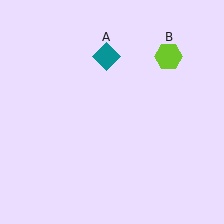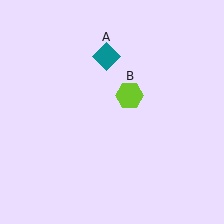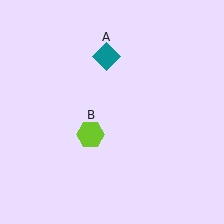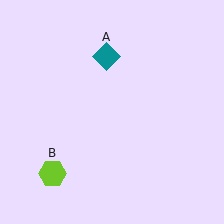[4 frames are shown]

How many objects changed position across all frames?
1 object changed position: lime hexagon (object B).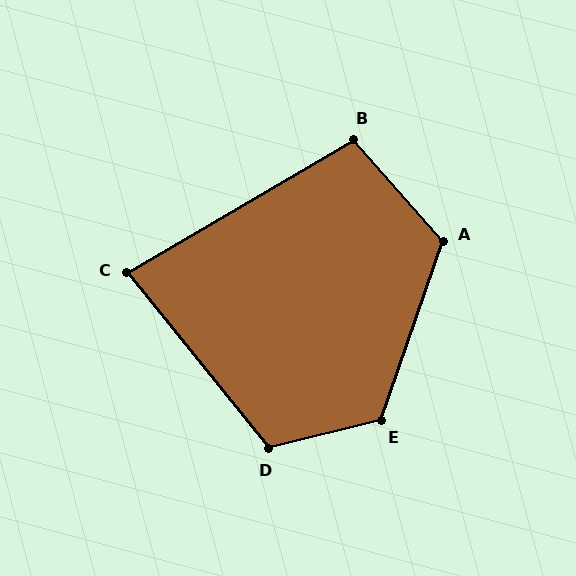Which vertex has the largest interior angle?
E, at approximately 123 degrees.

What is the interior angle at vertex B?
Approximately 101 degrees (obtuse).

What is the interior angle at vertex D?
Approximately 115 degrees (obtuse).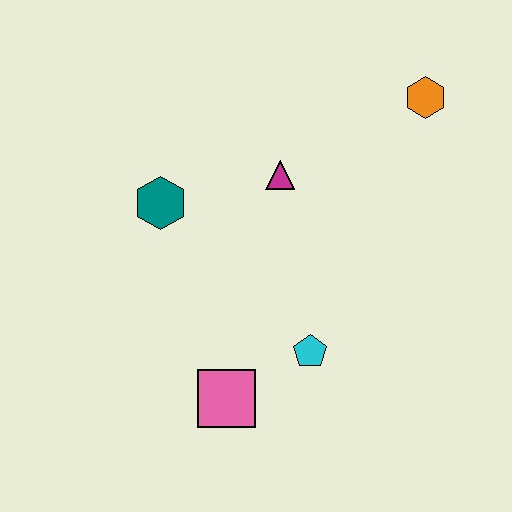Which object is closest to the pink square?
The cyan pentagon is closest to the pink square.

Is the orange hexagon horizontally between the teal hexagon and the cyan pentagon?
No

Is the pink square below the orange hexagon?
Yes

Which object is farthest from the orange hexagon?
The pink square is farthest from the orange hexagon.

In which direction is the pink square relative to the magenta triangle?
The pink square is below the magenta triangle.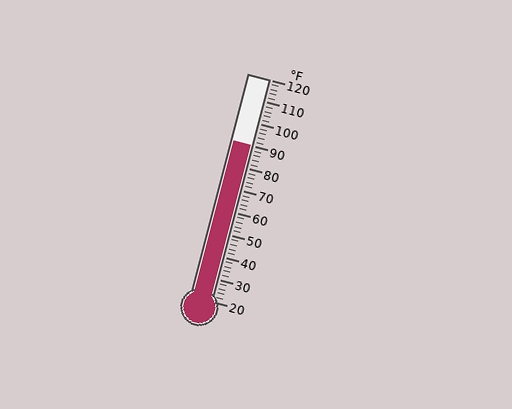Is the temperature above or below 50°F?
The temperature is above 50°F.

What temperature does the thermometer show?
The thermometer shows approximately 90°F.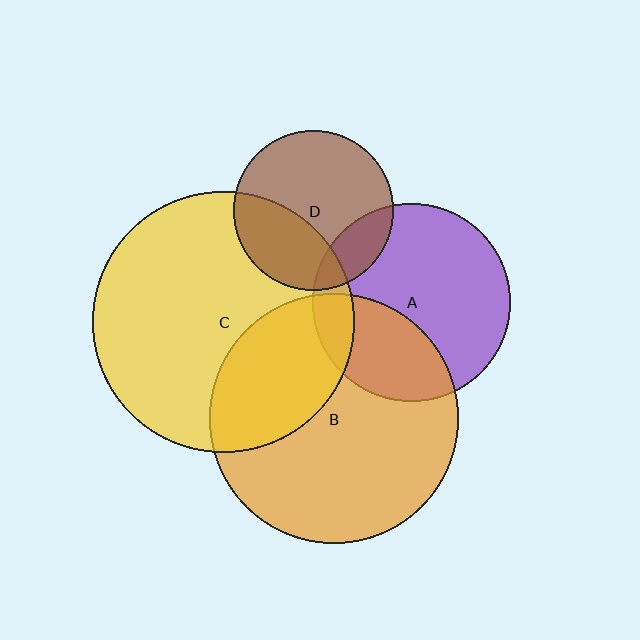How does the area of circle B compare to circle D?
Approximately 2.5 times.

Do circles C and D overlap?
Yes.